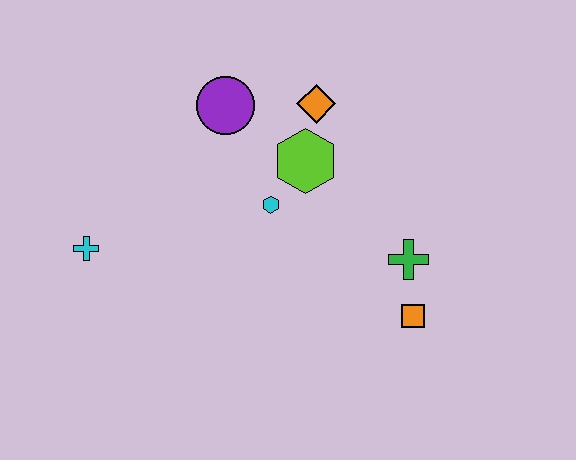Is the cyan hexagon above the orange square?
Yes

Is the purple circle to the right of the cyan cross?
Yes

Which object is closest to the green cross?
The orange square is closest to the green cross.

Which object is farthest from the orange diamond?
The cyan cross is farthest from the orange diamond.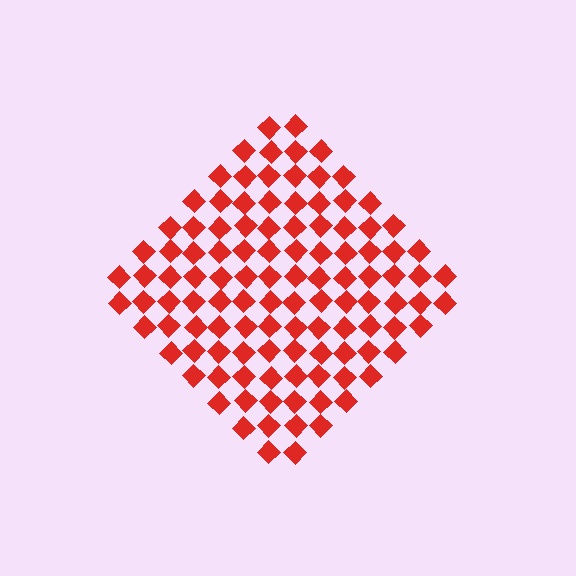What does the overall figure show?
The overall figure shows a diamond.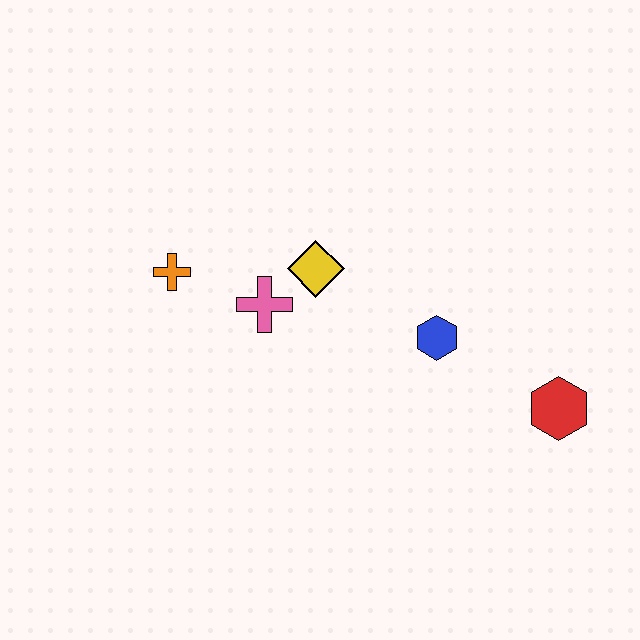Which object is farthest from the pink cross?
The red hexagon is farthest from the pink cross.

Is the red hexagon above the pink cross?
No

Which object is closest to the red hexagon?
The blue hexagon is closest to the red hexagon.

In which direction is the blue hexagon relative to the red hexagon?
The blue hexagon is to the left of the red hexagon.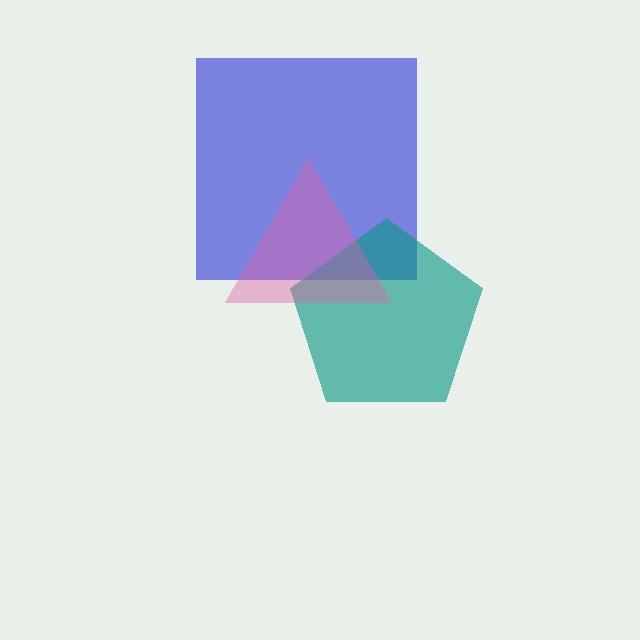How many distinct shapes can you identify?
There are 3 distinct shapes: a blue square, a teal pentagon, a pink triangle.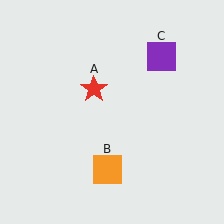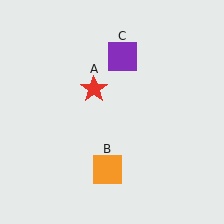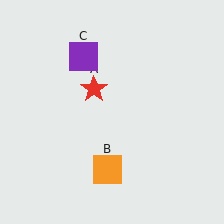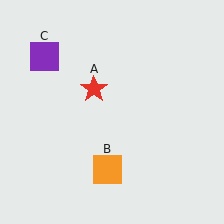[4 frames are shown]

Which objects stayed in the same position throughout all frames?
Red star (object A) and orange square (object B) remained stationary.